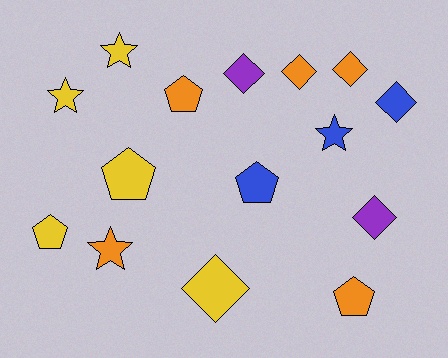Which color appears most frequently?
Yellow, with 5 objects.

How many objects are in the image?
There are 15 objects.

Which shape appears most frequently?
Diamond, with 6 objects.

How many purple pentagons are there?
There are no purple pentagons.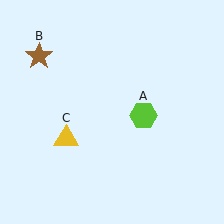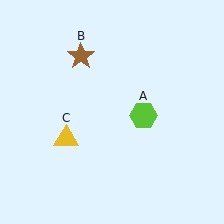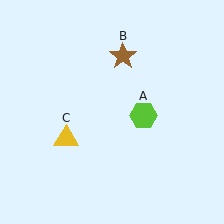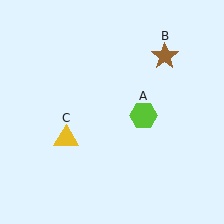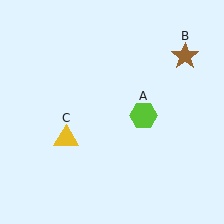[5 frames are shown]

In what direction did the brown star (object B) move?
The brown star (object B) moved right.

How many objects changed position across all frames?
1 object changed position: brown star (object B).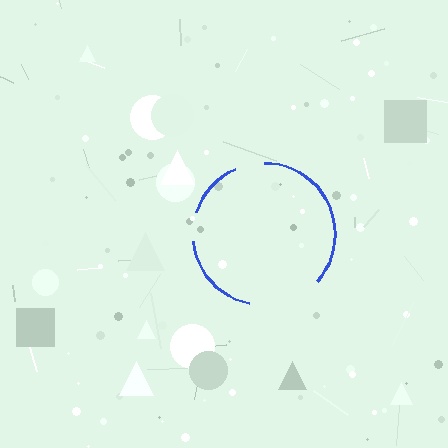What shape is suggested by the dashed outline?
The dashed outline suggests a circle.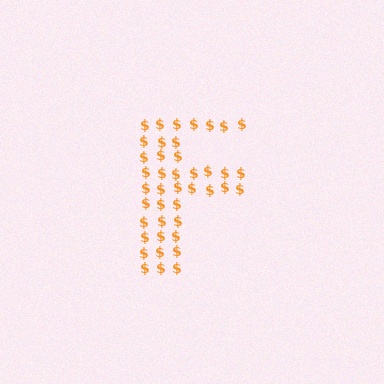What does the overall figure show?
The overall figure shows the letter F.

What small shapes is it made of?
It is made of small dollar signs.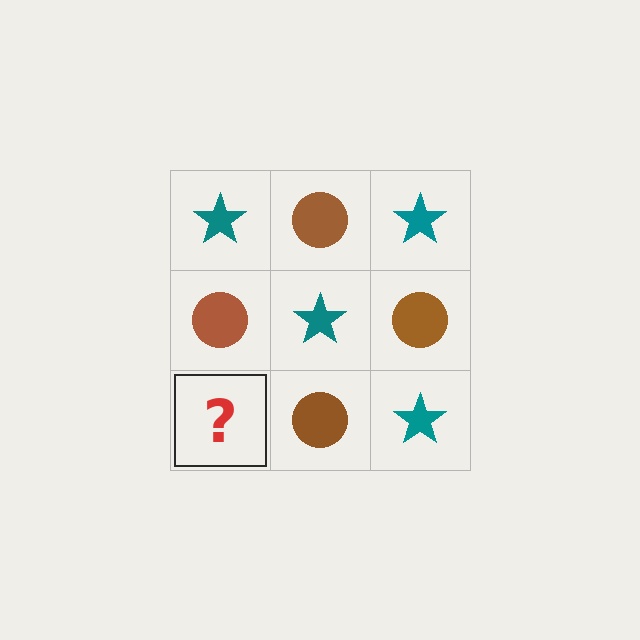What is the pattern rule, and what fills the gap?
The rule is that it alternates teal star and brown circle in a checkerboard pattern. The gap should be filled with a teal star.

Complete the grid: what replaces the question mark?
The question mark should be replaced with a teal star.